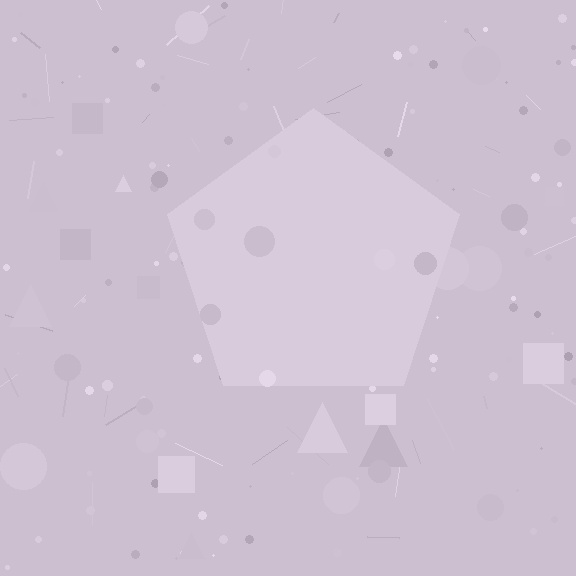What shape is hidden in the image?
A pentagon is hidden in the image.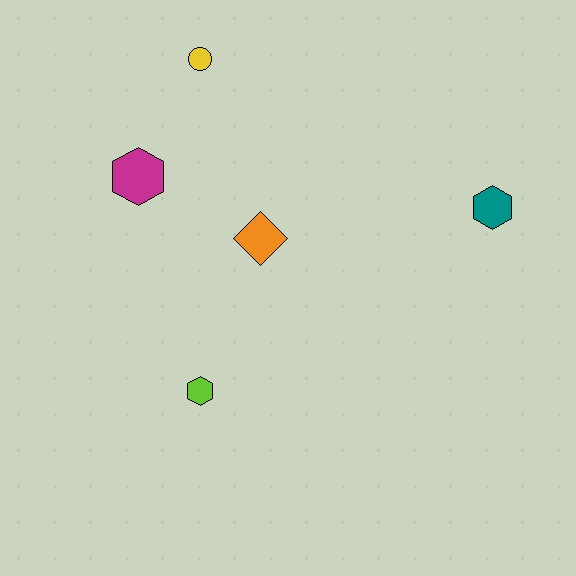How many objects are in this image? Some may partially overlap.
There are 5 objects.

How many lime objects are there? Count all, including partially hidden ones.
There is 1 lime object.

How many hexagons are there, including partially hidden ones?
There are 3 hexagons.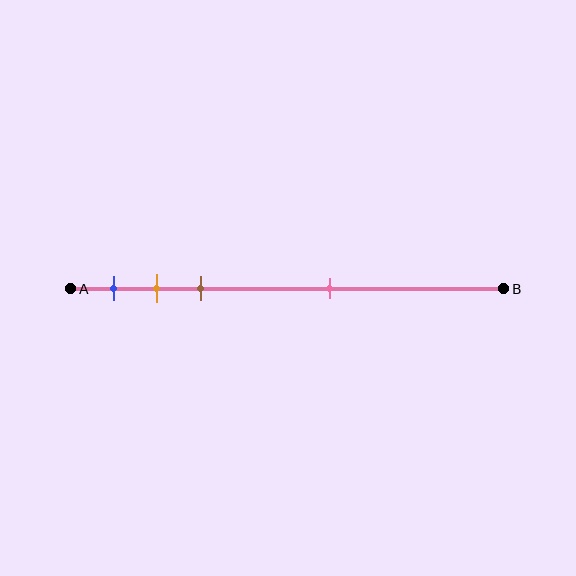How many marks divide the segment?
There are 4 marks dividing the segment.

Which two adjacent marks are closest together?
The orange and brown marks are the closest adjacent pair.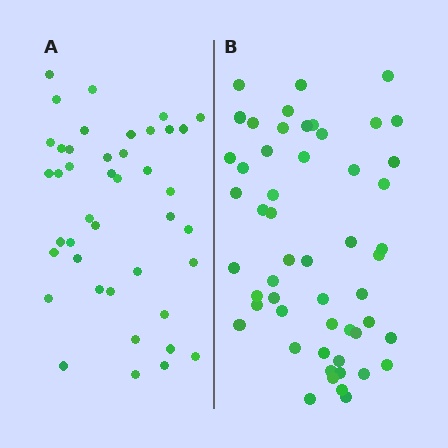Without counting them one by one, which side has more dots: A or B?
Region B (the right region) has more dots.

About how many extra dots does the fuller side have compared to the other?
Region B has roughly 12 or so more dots than region A.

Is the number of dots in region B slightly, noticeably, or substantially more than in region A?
Region B has noticeably more, but not dramatically so. The ratio is roughly 1.3 to 1.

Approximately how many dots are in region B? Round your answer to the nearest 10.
About 50 dots. (The exact count is 53, which rounds to 50.)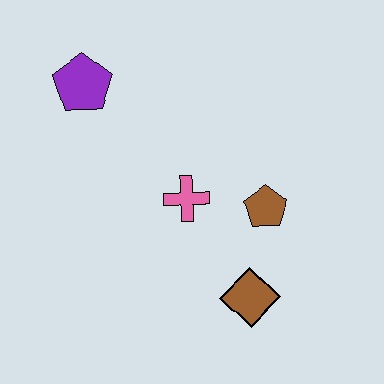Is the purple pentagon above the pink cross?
Yes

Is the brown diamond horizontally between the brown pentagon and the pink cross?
Yes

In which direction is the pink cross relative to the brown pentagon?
The pink cross is to the left of the brown pentagon.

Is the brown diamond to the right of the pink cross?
Yes